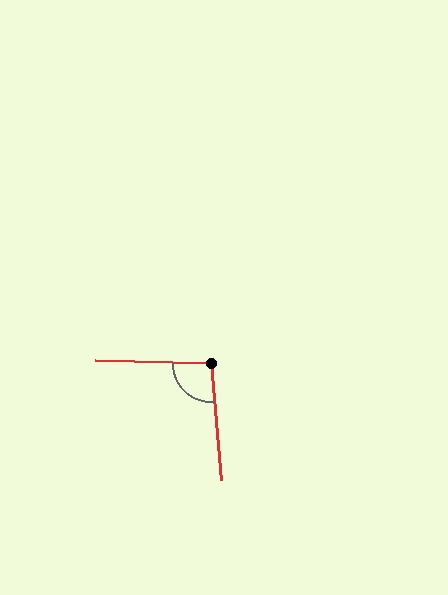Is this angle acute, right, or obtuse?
It is obtuse.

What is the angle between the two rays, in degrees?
Approximately 96 degrees.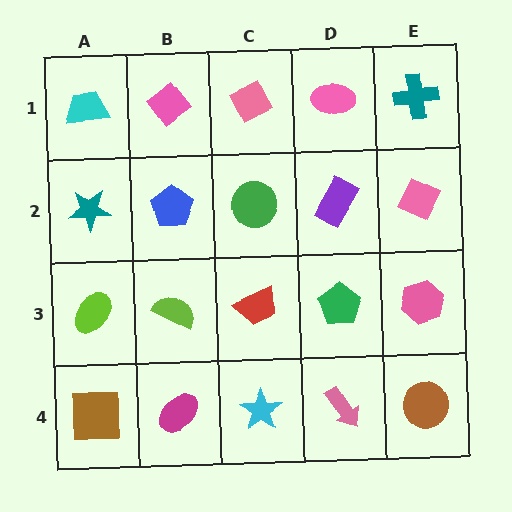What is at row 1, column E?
A teal cross.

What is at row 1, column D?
A pink ellipse.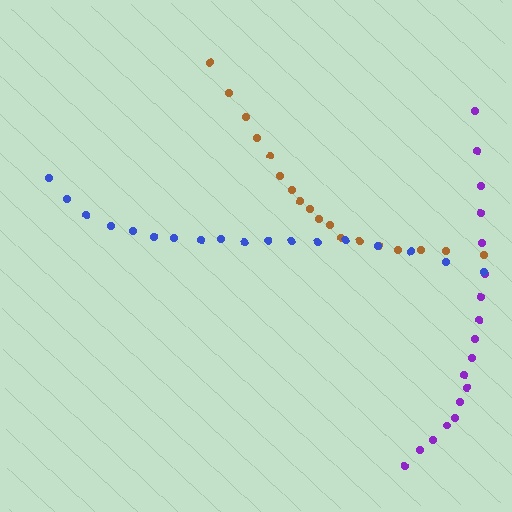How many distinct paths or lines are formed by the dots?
There are 3 distinct paths.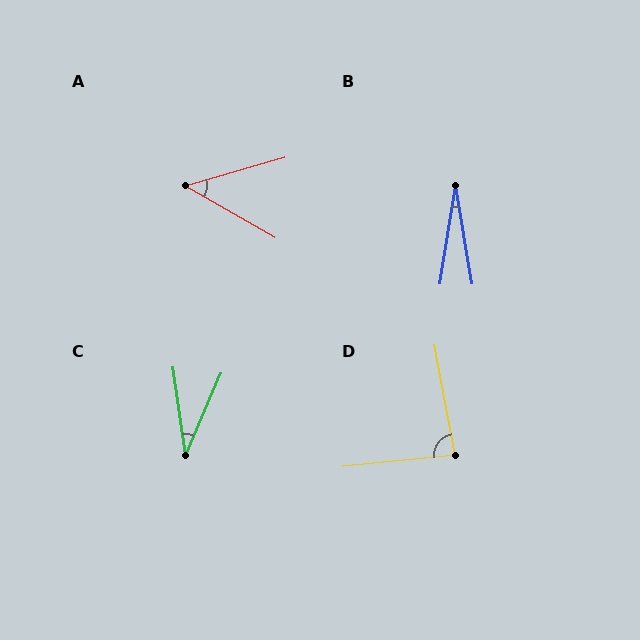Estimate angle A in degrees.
Approximately 46 degrees.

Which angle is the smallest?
B, at approximately 19 degrees.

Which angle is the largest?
D, at approximately 85 degrees.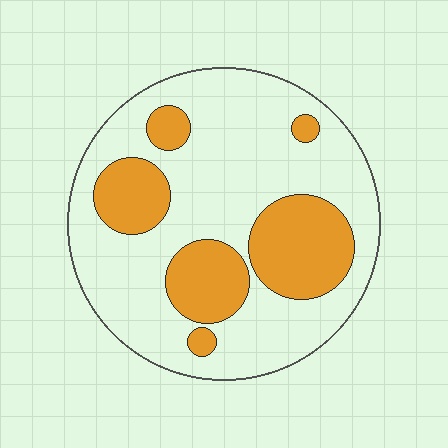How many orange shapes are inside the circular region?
6.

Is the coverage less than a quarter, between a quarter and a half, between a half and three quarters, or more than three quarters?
Between a quarter and a half.